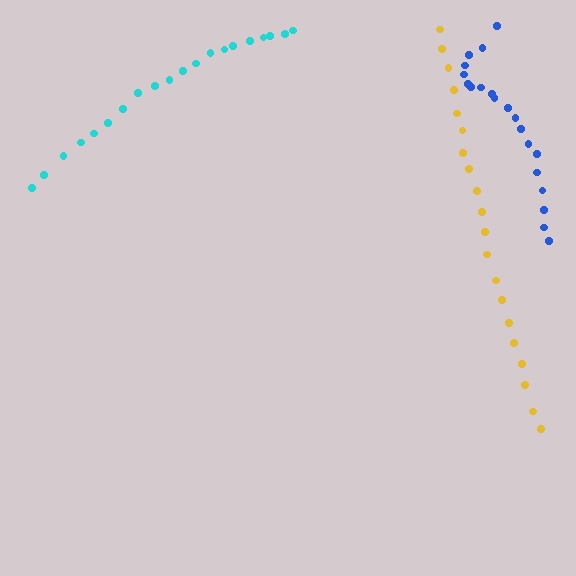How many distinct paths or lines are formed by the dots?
There are 3 distinct paths.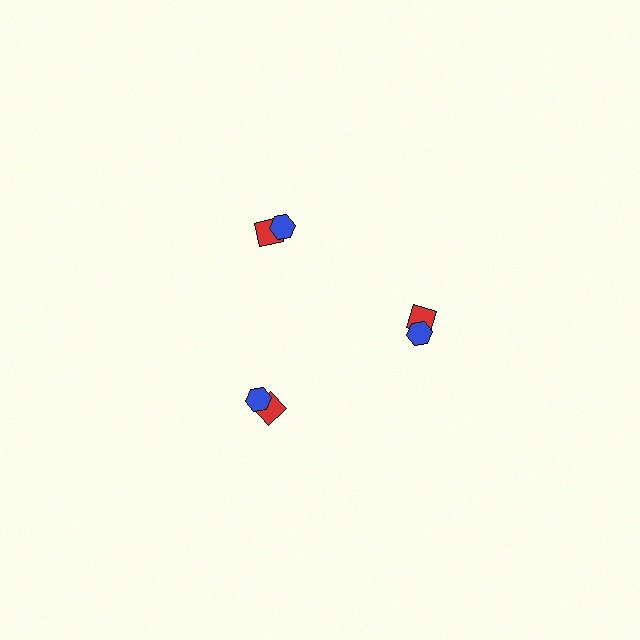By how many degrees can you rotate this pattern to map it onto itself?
The pattern maps onto itself every 120 degrees of rotation.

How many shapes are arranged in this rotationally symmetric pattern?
There are 6 shapes, arranged in 3 groups of 2.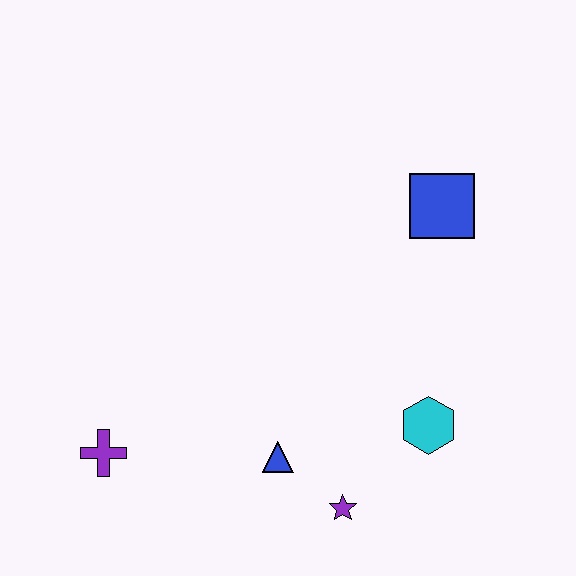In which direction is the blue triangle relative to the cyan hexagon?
The blue triangle is to the left of the cyan hexagon.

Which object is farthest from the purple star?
The blue square is farthest from the purple star.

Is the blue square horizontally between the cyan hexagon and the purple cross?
No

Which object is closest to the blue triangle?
The purple star is closest to the blue triangle.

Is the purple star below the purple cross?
Yes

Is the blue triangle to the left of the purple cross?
No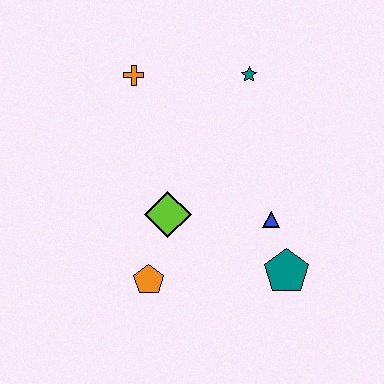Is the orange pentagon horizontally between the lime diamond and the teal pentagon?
No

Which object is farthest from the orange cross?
The teal pentagon is farthest from the orange cross.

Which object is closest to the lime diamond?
The orange pentagon is closest to the lime diamond.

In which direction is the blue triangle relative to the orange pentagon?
The blue triangle is to the right of the orange pentagon.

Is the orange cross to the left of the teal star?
Yes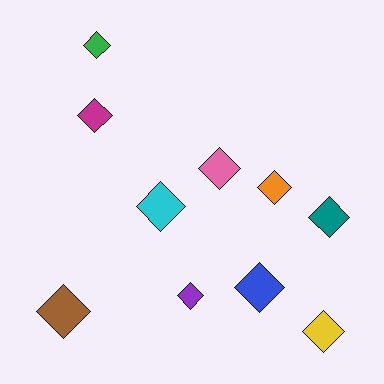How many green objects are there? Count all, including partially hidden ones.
There is 1 green object.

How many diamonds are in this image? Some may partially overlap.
There are 10 diamonds.